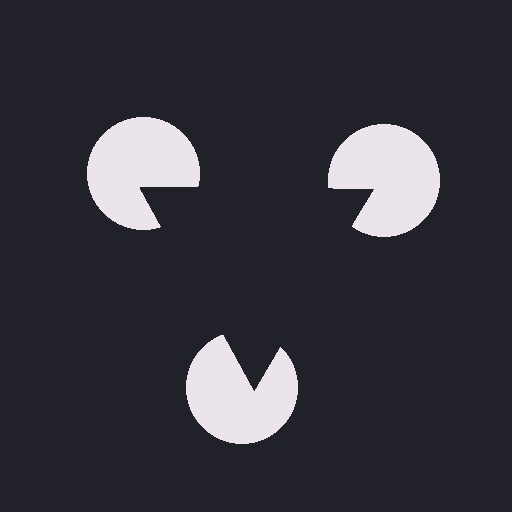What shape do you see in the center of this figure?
An illusory triangle — its edges are inferred from the aligned wedge cuts in the pac-man discs, not physically drawn.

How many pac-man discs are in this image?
There are 3 — one at each vertex of the illusory triangle.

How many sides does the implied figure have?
3 sides.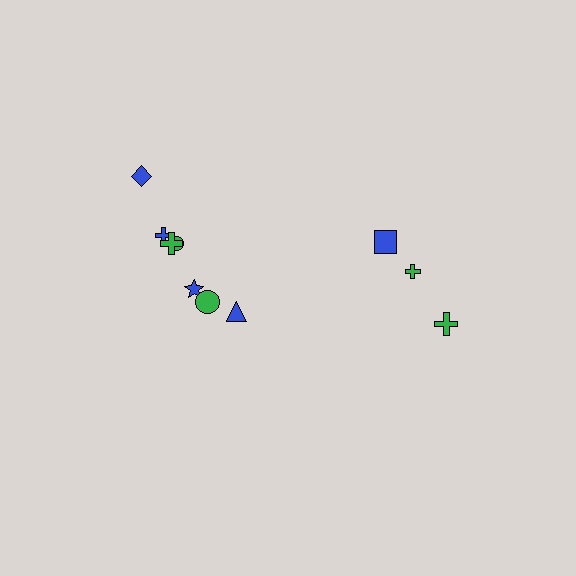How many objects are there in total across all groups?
There are 10 objects.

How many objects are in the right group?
There are 3 objects.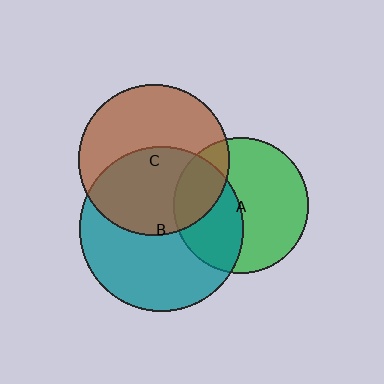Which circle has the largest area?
Circle B (teal).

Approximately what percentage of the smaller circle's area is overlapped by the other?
Approximately 20%.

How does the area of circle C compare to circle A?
Approximately 1.2 times.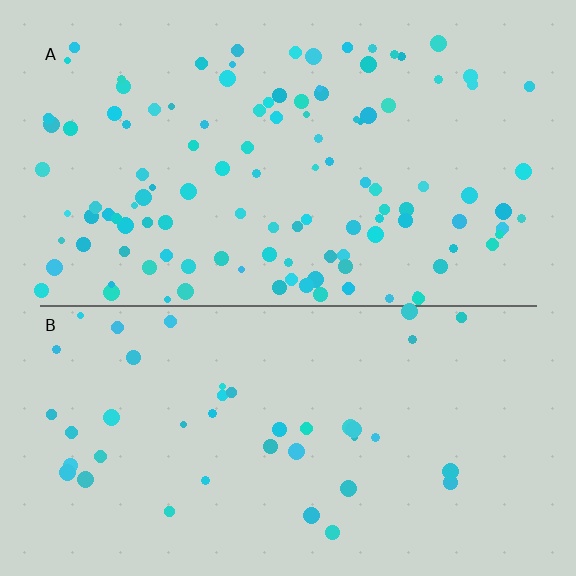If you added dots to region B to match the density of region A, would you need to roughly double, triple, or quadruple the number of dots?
Approximately triple.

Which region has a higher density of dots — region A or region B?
A (the top).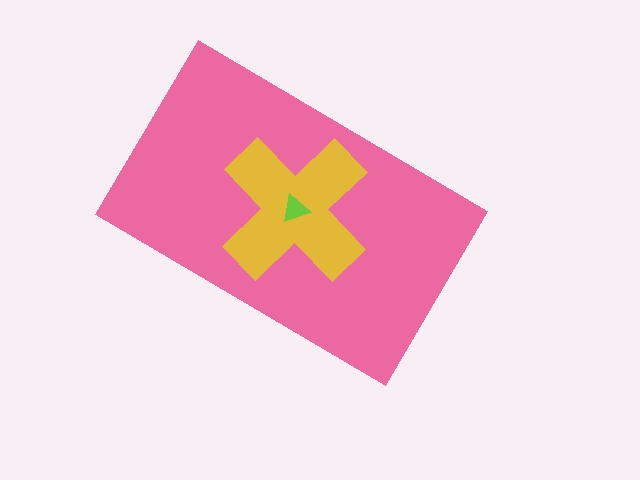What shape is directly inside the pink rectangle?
The yellow cross.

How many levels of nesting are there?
3.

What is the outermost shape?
The pink rectangle.